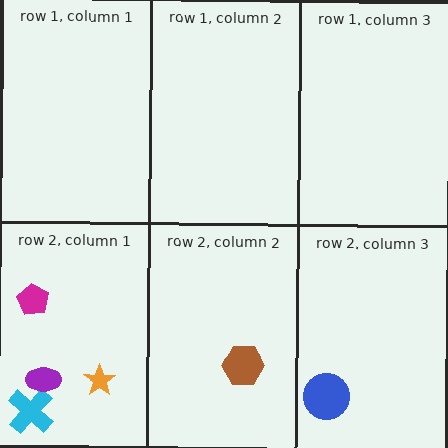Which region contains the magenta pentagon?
The row 2, column 1 region.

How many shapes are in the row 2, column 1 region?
4.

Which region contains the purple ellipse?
The row 2, column 1 region.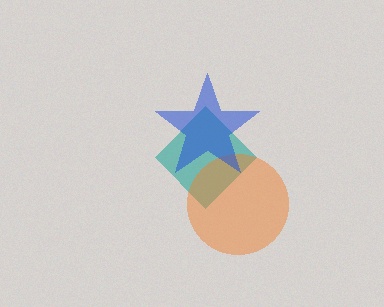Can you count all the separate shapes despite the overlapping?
Yes, there are 3 separate shapes.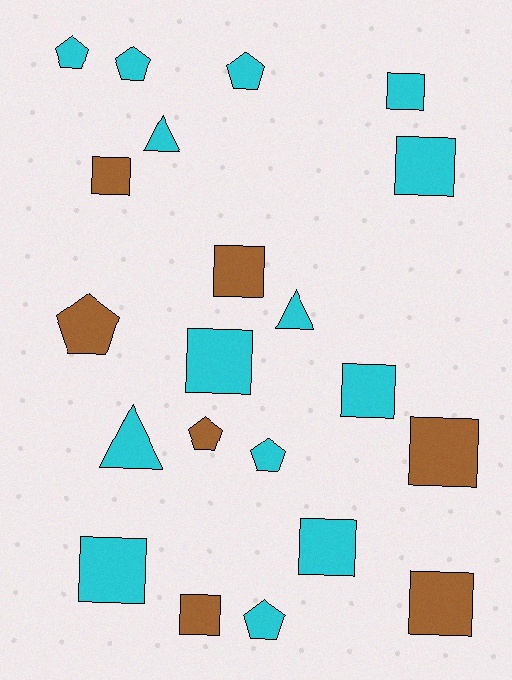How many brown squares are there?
There are 5 brown squares.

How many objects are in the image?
There are 21 objects.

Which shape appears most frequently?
Square, with 11 objects.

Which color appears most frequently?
Cyan, with 14 objects.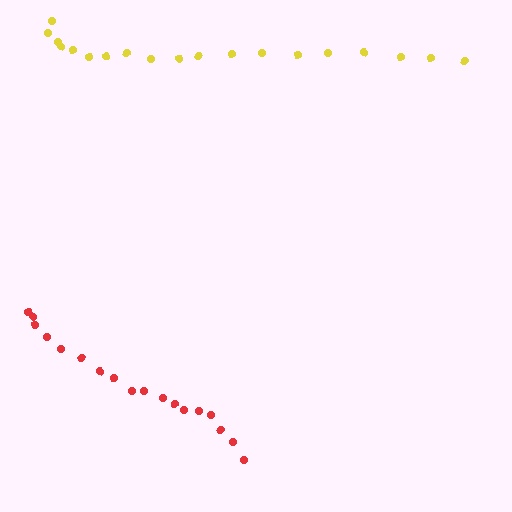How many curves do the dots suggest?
There are 2 distinct paths.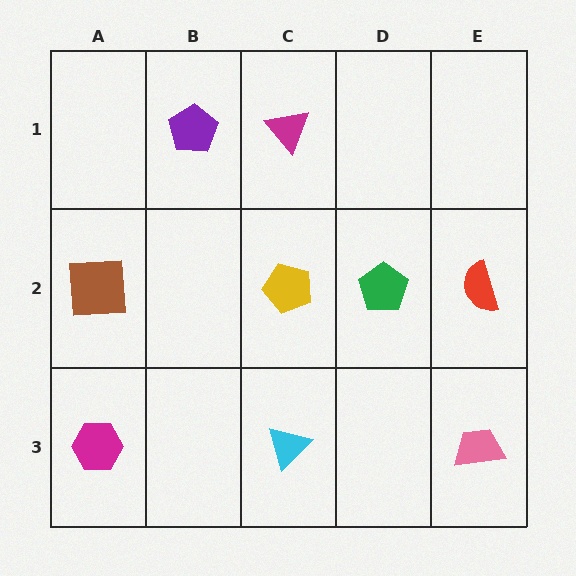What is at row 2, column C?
A yellow pentagon.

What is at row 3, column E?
A pink trapezoid.